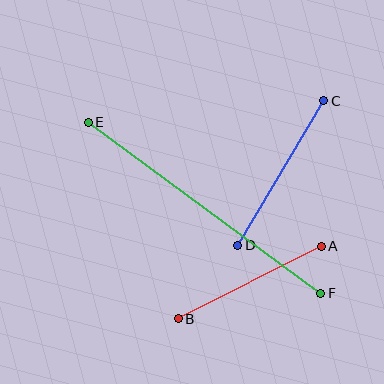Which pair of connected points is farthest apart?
Points E and F are farthest apart.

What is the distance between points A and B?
The distance is approximately 161 pixels.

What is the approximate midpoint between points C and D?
The midpoint is at approximately (281, 173) pixels.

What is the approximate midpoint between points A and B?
The midpoint is at approximately (250, 283) pixels.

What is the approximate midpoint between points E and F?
The midpoint is at approximately (204, 208) pixels.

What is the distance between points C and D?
The distance is approximately 168 pixels.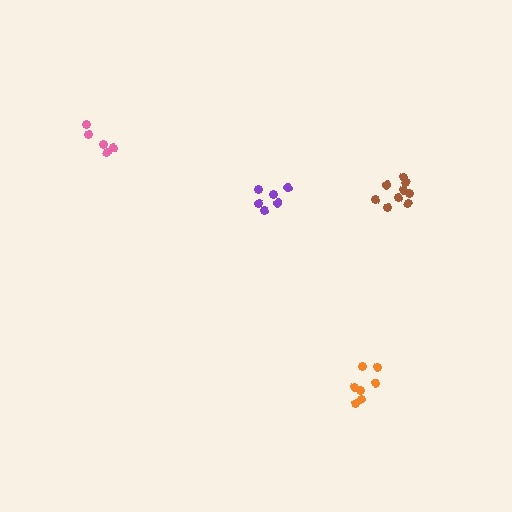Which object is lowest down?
The orange cluster is bottommost.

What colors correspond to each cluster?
The clusters are colored: brown, orange, purple, pink.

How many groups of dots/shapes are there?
There are 4 groups.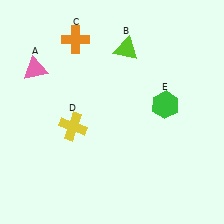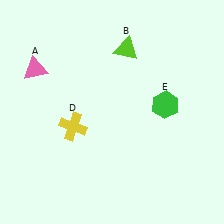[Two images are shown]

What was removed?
The orange cross (C) was removed in Image 2.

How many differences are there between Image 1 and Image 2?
There is 1 difference between the two images.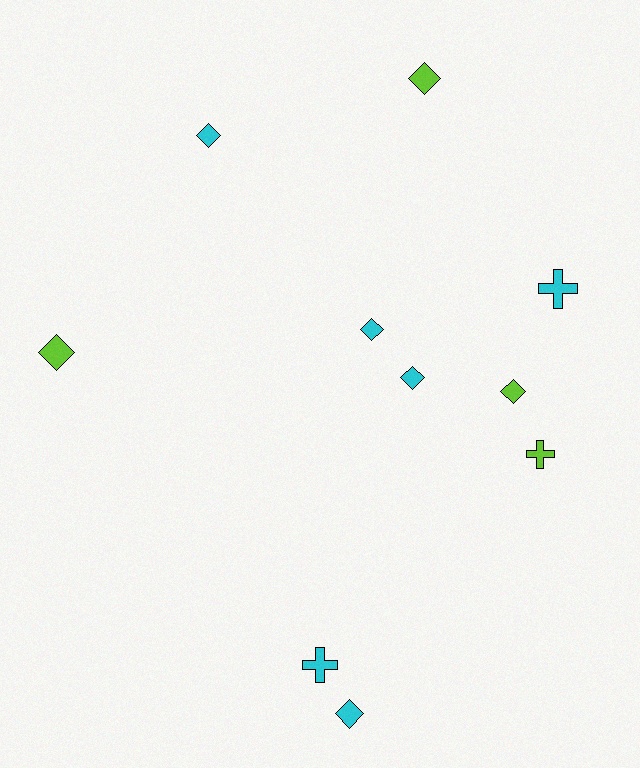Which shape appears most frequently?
Diamond, with 7 objects.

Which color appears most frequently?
Cyan, with 6 objects.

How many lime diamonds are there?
There are 3 lime diamonds.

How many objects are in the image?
There are 10 objects.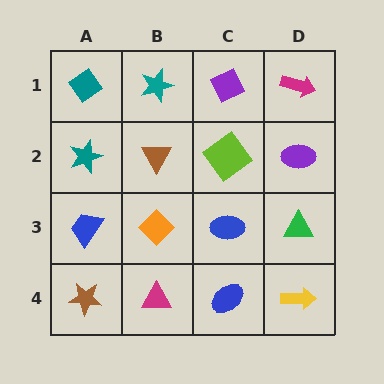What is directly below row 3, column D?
A yellow arrow.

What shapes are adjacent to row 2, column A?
A teal diamond (row 1, column A), a blue trapezoid (row 3, column A), a brown triangle (row 2, column B).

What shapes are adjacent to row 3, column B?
A brown triangle (row 2, column B), a magenta triangle (row 4, column B), a blue trapezoid (row 3, column A), a blue ellipse (row 3, column C).